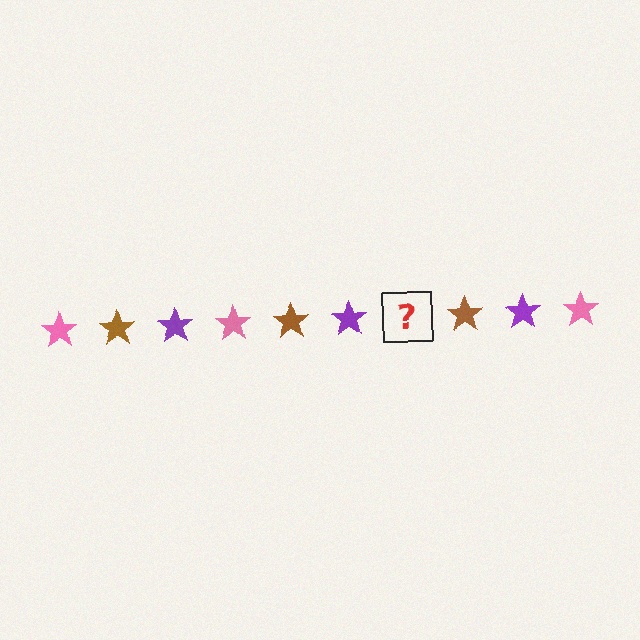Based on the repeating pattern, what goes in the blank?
The blank should be a pink star.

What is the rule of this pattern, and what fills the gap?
The rule is that the pattern cycles through pink, brown, purple stars. The gap should be filled with a pink star.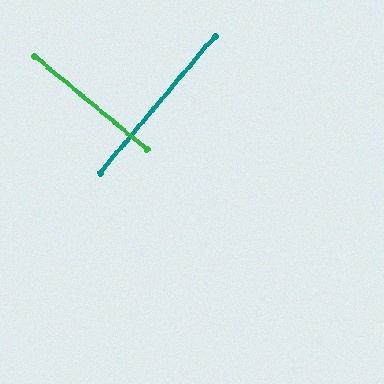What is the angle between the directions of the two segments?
Approximately 89 degrees.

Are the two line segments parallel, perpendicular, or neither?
Perpendicular — they meet at approximately 89°.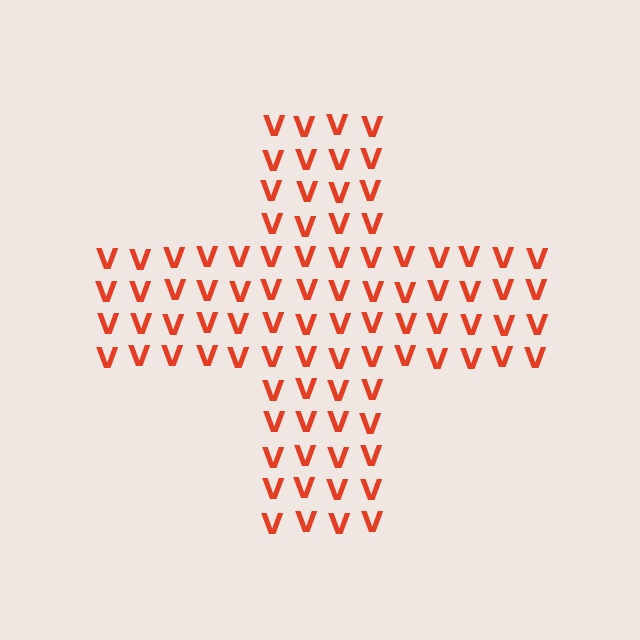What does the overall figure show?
The overall figure shows a cross.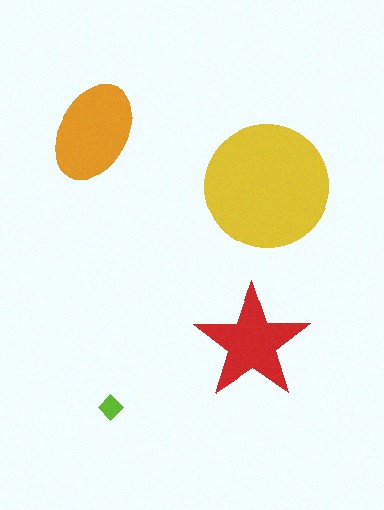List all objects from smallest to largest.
The lime diamond, the red star, the orange ellipse, the yellow circle.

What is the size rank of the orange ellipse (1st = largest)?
2nd.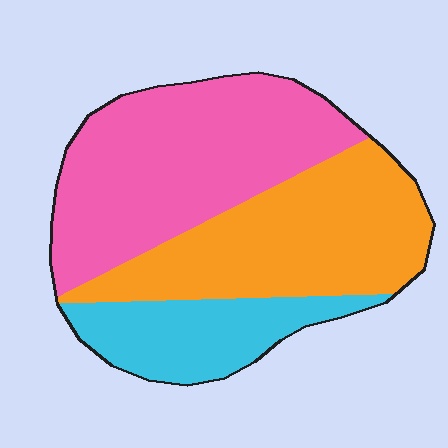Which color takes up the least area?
Cyan, at roughly 20%.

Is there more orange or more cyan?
Orange.